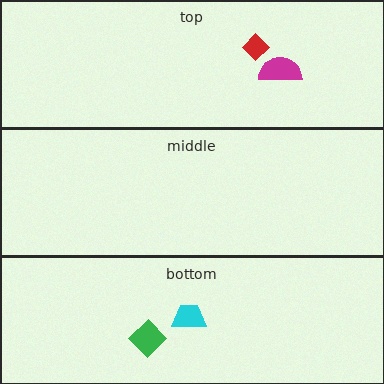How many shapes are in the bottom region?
2.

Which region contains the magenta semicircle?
The top region.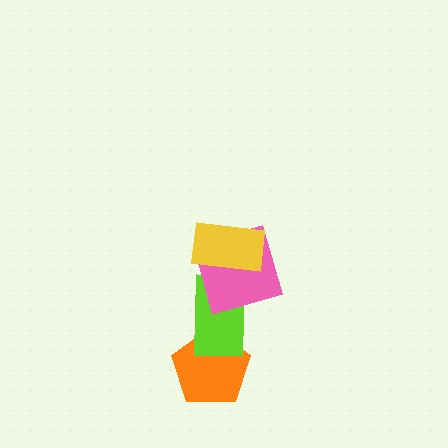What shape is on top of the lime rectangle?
The pink square is on top of the lime rectangle.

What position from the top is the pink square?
The pink square is 2nd from the top.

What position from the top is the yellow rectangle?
The yellow rectangle is 1st from the top.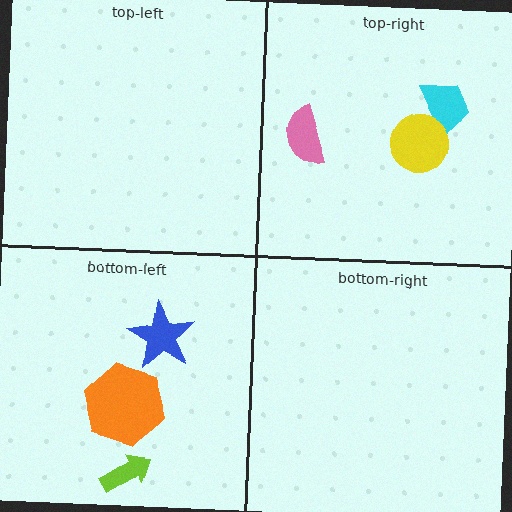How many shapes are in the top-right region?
3.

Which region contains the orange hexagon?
The bottom-left region.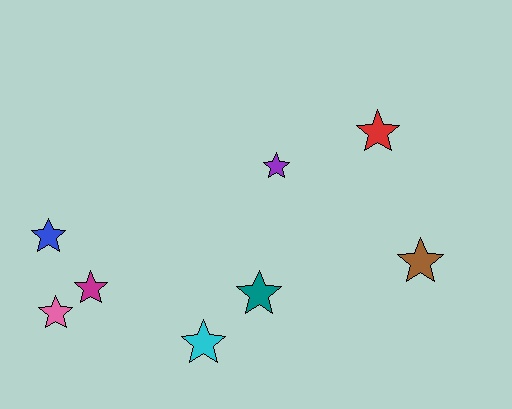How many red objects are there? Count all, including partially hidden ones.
There is 1 red object.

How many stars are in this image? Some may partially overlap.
There are 8 stars.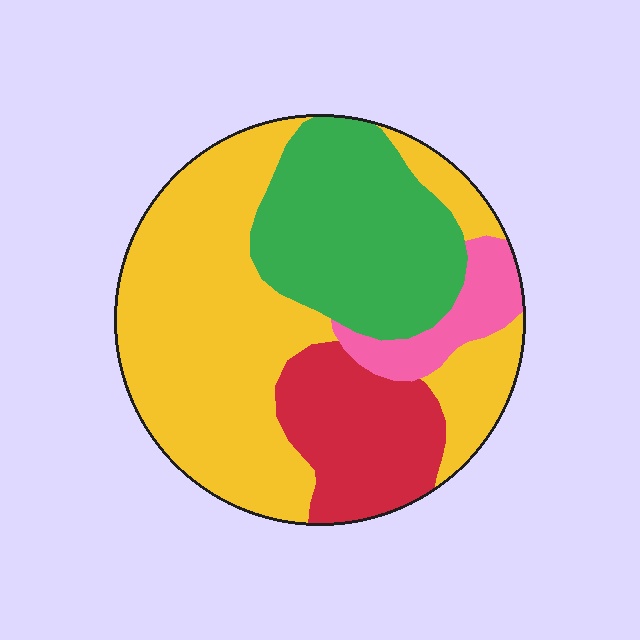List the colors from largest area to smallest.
From largest to smallest: yellow, green, red, pink.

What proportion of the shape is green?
Green covers around 25% of the shape.